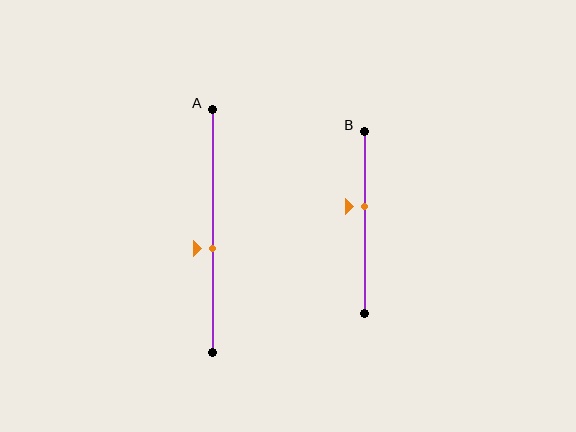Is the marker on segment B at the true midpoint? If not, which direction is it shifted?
No, the marker on segment B is shifted upward by about 9% of the segment length.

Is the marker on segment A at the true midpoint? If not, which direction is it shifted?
No, the marker on segment A is shifted downward by about 7% of the segment length.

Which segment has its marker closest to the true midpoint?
Segment A has its marker closest to the true midpoint.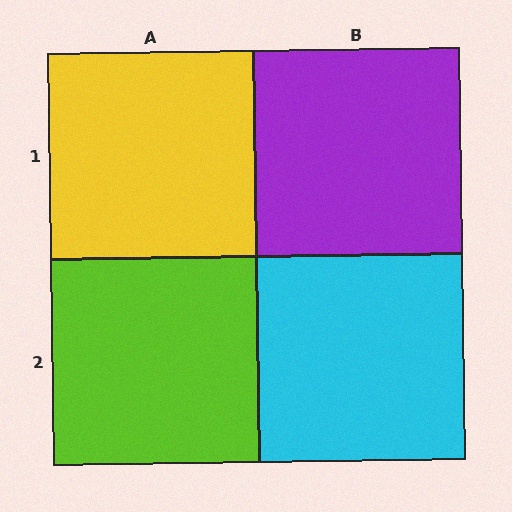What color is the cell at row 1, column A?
Yellow.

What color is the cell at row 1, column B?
Purple.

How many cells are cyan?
1 cell is cyan.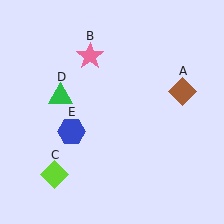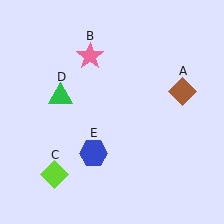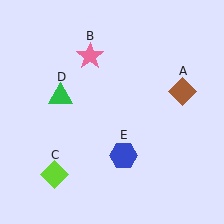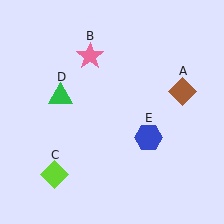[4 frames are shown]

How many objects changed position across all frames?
1 object changed position: blue hexagon (object E).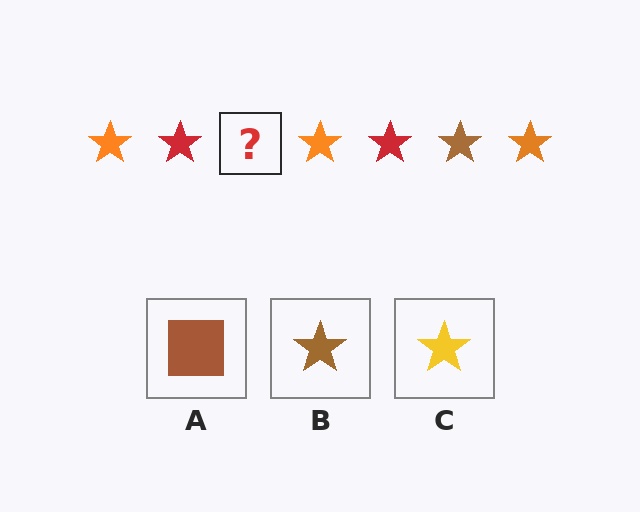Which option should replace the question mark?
Option B.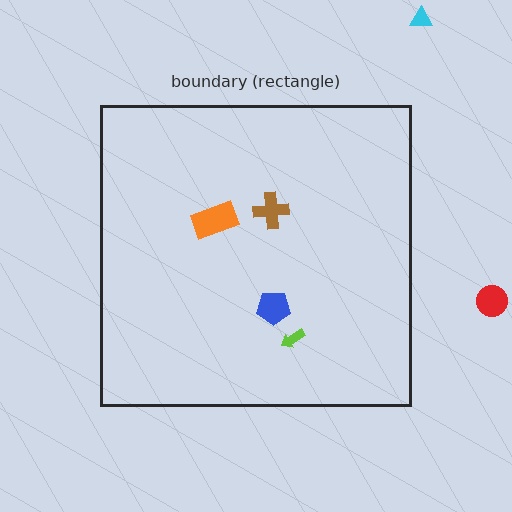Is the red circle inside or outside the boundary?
Outside.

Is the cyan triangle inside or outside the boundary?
Outside.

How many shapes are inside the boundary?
4 inside, 2 outside.